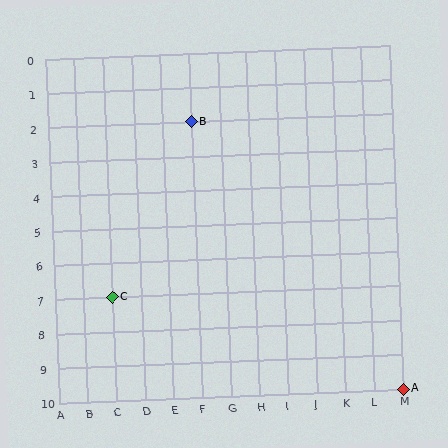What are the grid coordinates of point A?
Point A is at grid coordinates (M, 10).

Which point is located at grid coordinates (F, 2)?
Point B is at (F, 2).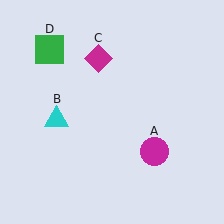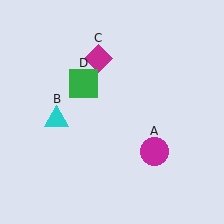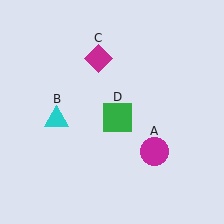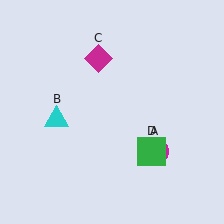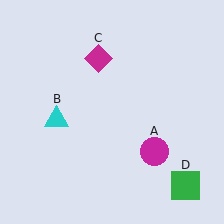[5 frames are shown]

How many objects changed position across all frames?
1 object changed position: green square (object D).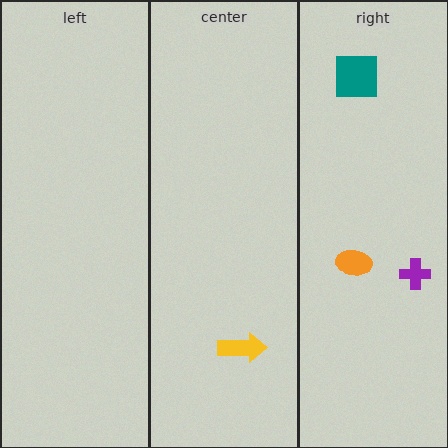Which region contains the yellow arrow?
The center region.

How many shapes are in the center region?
1.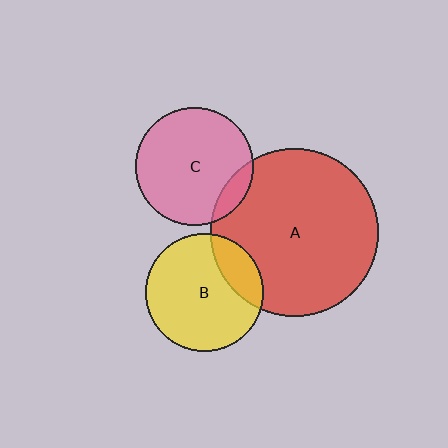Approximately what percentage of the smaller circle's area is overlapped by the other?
Approximately 20%.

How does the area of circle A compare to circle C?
Approximately 2.0 times.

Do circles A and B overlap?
Yes.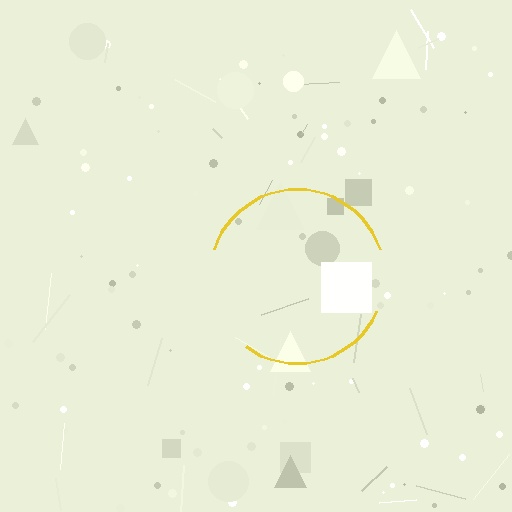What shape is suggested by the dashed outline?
The dashed outline suggests a circle.